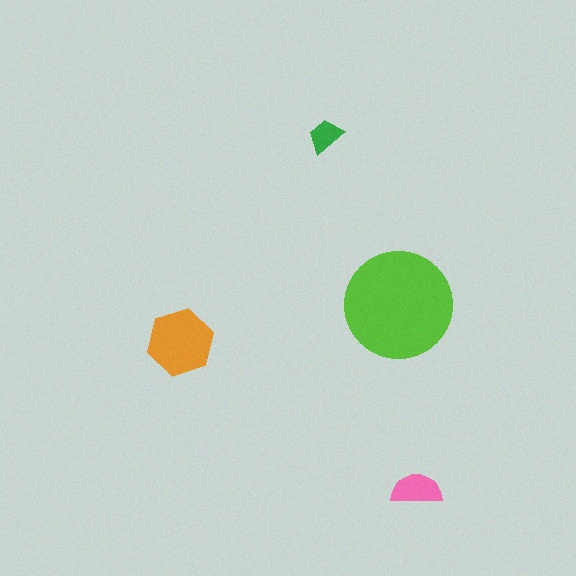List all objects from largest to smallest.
The lime circle, the orange hexagon, the pink semicircle, the green trapezoid.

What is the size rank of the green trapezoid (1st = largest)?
4th.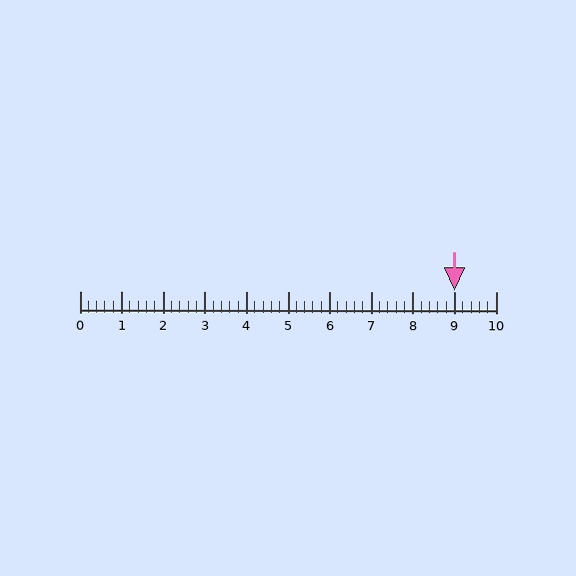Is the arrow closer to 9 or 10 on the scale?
The arrow is closer to 9.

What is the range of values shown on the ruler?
The ruler shows values from 0 to 10.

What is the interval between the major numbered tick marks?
The major tick marks are spaced 1 units apart.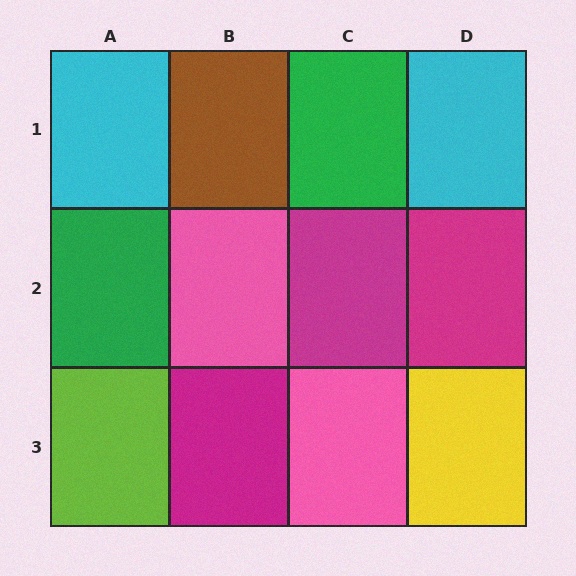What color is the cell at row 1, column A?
Cyan.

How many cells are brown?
1 cell is brown.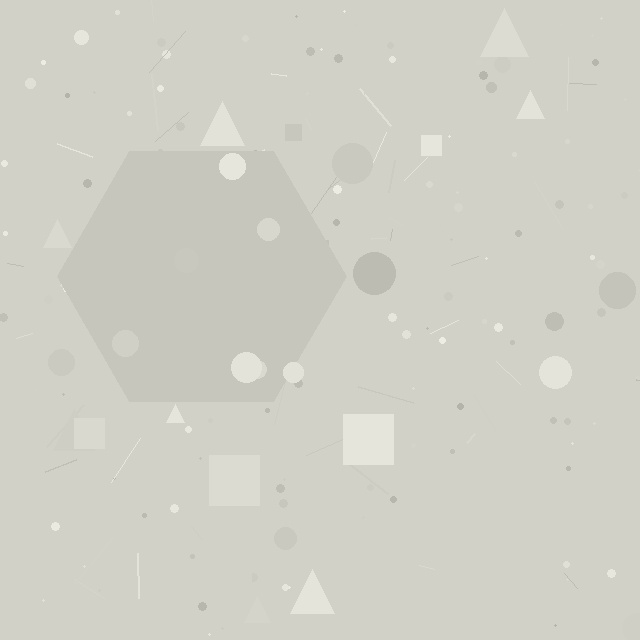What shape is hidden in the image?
A hexagon is hidden in the image.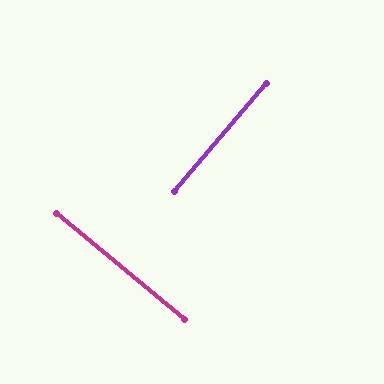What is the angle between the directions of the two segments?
Approximately 89 degrees.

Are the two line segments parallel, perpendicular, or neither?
Perpendicular — they meet at approximately 89°.